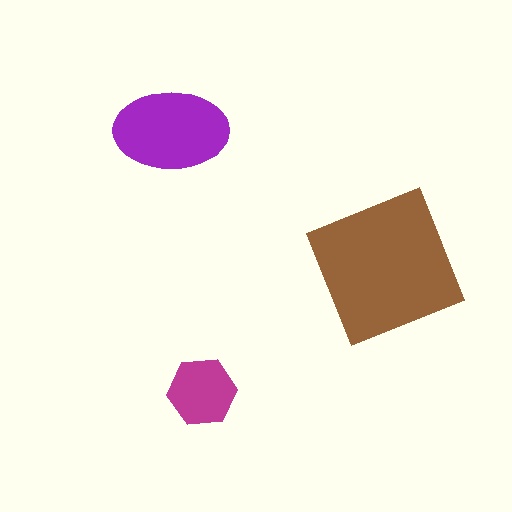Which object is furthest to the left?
The purple ellipse is leftmost.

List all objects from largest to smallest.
The brown square, the purple ellipse, the magenta hexagon.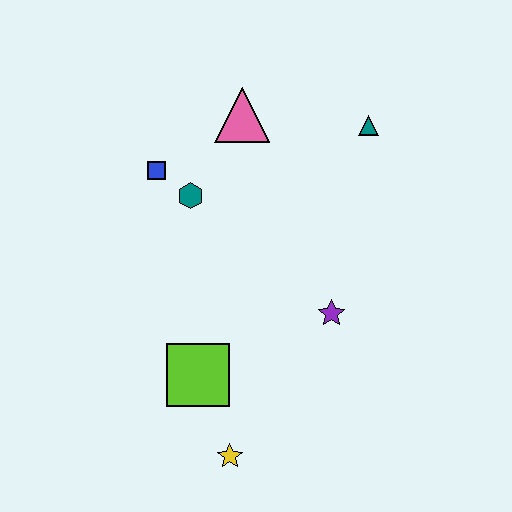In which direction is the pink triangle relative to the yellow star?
The pink triangle is above the yellow star.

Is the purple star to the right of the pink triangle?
Yes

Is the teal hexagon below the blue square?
Yes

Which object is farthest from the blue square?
The yellow star is farthest from the blue square.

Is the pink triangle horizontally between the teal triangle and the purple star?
No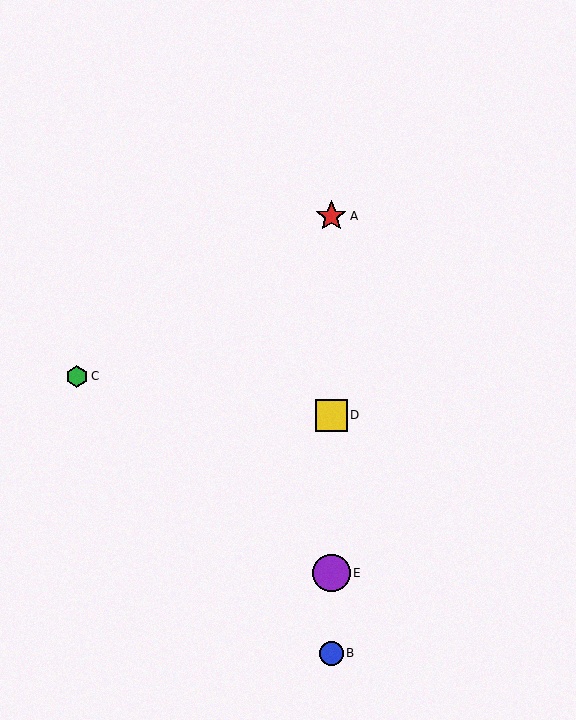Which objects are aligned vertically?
Objects A, B, D, E are aligned vertically.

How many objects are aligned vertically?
4 objects (A, B, D, E) are aligned vertically.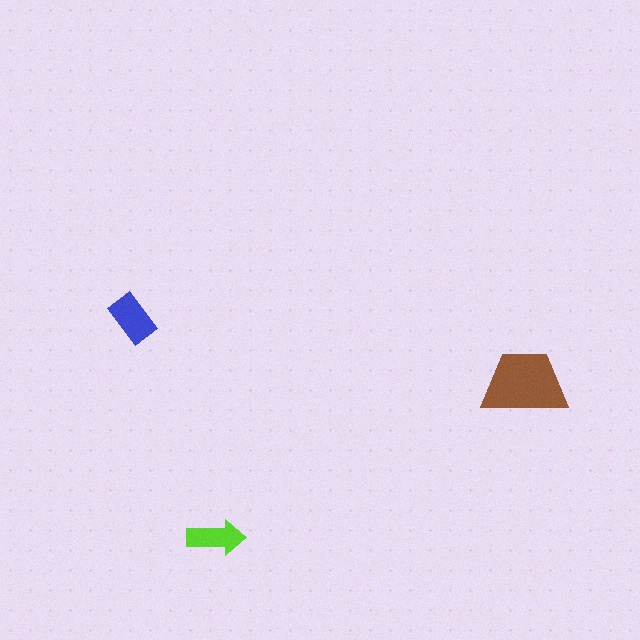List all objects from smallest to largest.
The lime arrow, the blue rectangle, the brown trapezoid.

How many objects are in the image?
There are 3 objects in the image.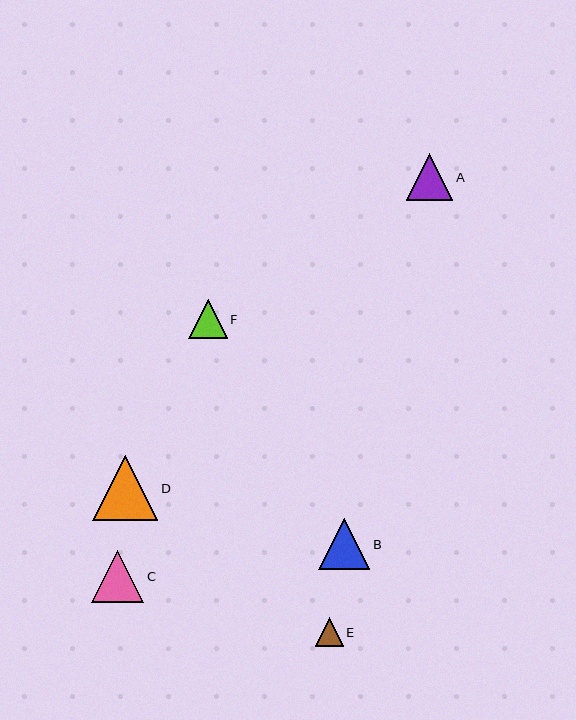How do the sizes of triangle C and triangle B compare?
Triangle C and triangle B are approximately the same size.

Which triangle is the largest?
Triangle D is the largest with a size of approximately 66 pixels.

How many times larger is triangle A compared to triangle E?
Triangle A is approximately 1.6 times the size of triangle E.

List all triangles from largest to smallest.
From largest to smallest: D, C, B, A, F, E.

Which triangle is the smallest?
Triangle E is the smallest with a size of approximately 28 pixels.